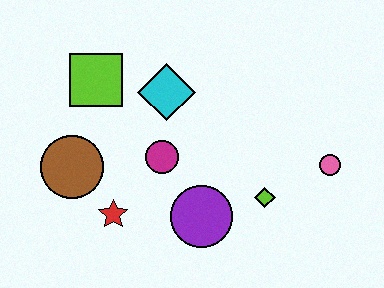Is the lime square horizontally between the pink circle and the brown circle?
Yes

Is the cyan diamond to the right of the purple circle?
No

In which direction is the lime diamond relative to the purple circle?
The lime diamond is to the right of the purple circle.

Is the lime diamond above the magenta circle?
No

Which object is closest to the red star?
The brown circle is closest to the red star.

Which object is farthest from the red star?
The pink circle is farthest from the red star.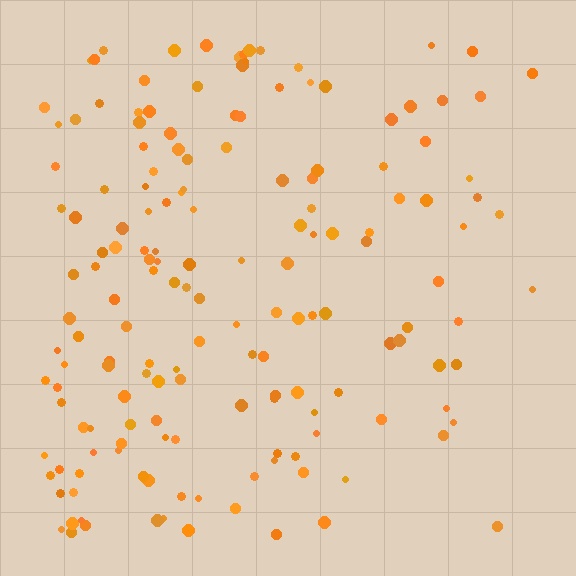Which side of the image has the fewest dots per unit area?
The right.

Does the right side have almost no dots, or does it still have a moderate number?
Still a moderate number, just noticeably fewer than the left.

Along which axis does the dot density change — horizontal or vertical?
Horizontal.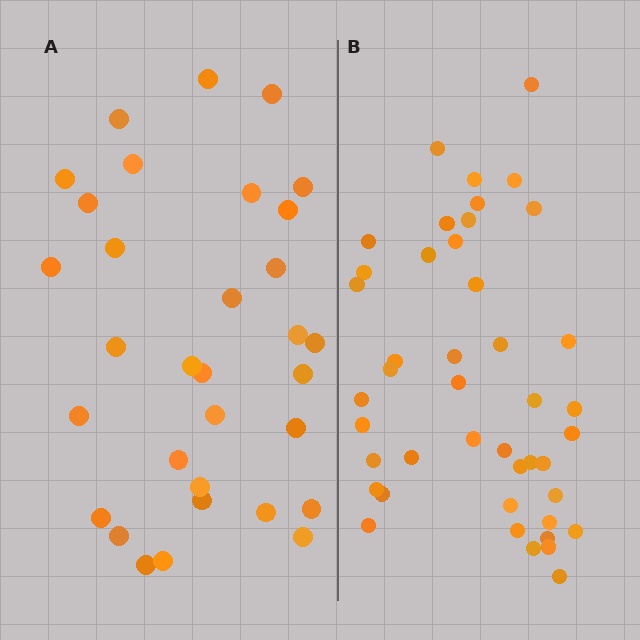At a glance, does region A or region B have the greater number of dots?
Region B (the right region) has more dots.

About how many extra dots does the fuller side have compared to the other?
Region B has roughly 12 or so more dots than region A.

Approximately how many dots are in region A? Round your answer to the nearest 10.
About 30 dots. (The exact count is 32, which rounds to 30.)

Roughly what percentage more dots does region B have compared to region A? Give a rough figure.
About 40% more.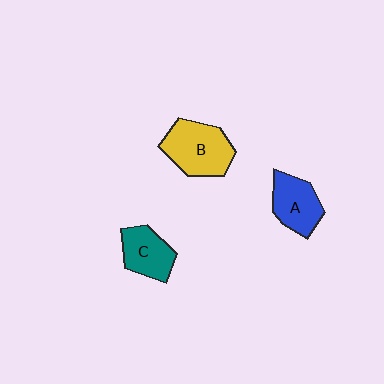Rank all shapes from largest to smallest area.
From largest to smallest: B (yellow), A (blue), C (teal).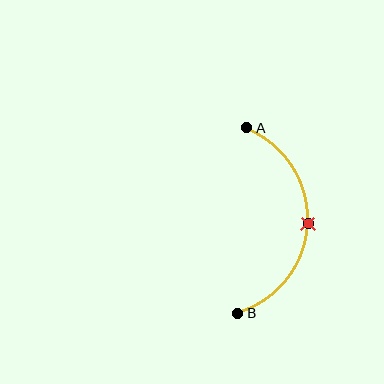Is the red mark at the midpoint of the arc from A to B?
Yes. The red mark lies on the arc at equal arc-length from both A and B — it is the arc midpoint.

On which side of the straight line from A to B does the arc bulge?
The arc bulges to the right of the straight line connecting A and B.